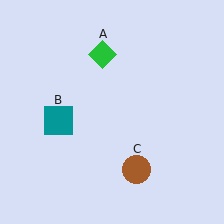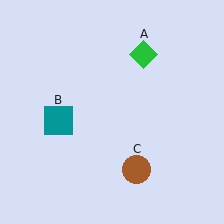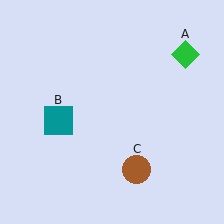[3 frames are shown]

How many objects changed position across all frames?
1 object changed position: green diamond (object A).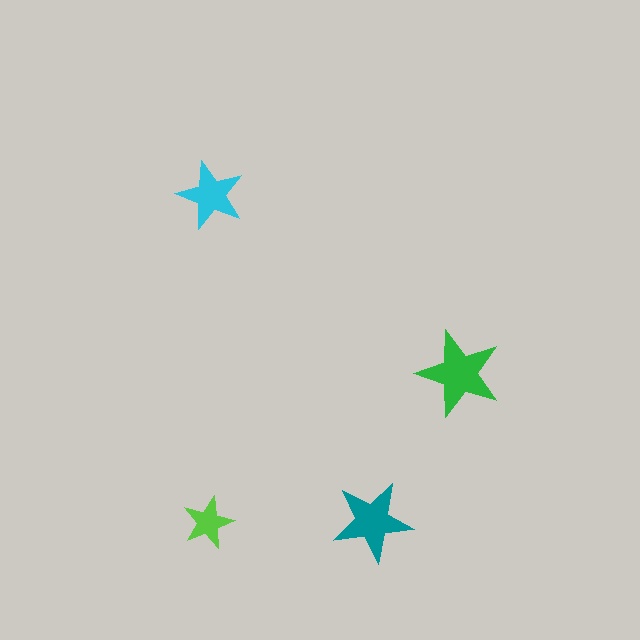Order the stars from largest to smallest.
the green one, the teal one, the cyan one, the lime one.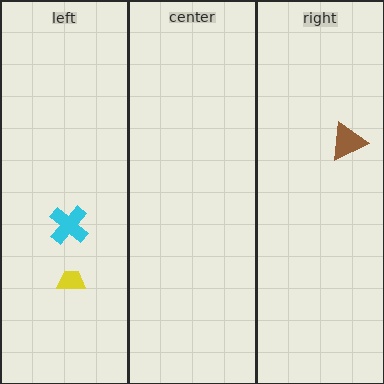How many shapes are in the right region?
1.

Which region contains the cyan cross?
The left region.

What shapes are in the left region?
The yellow trapezoid, the cyan cross.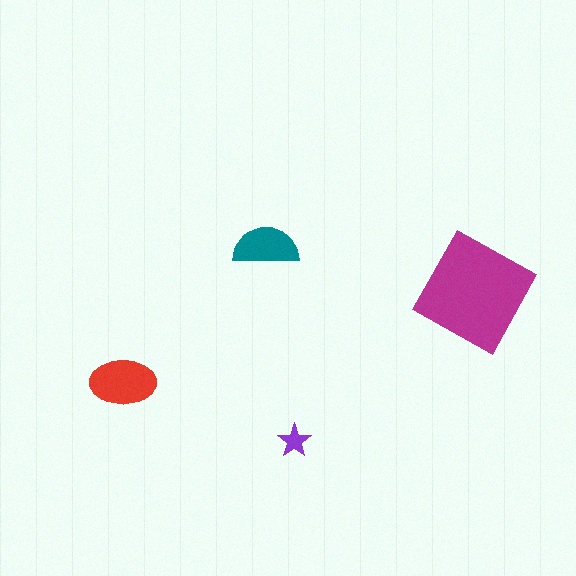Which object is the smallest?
The purple star.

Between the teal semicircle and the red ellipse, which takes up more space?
The red ellipse.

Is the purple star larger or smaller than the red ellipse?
Smaller.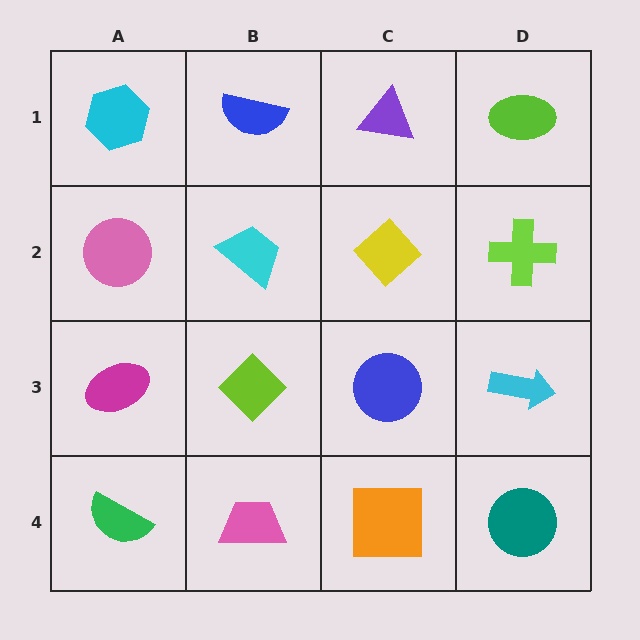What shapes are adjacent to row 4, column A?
A magenta ellipse (row 3, column A), a pink trapezoid (row 4, column B).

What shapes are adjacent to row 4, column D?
A cyan arrow (row 3, column D), an orange square (row 4, column C).